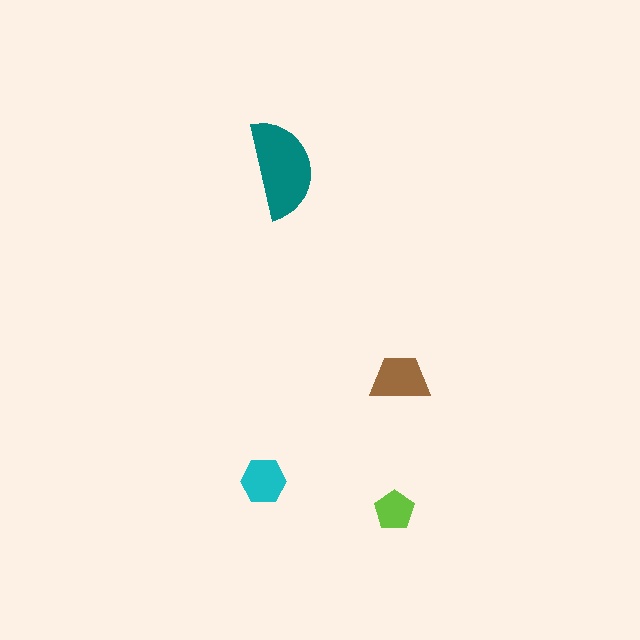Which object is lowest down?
The lime pentagon is bottommost.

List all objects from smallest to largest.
The lime pentagon, the cyan hexagon, the brown trapezoid, the teal semicircle.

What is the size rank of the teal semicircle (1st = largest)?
1st.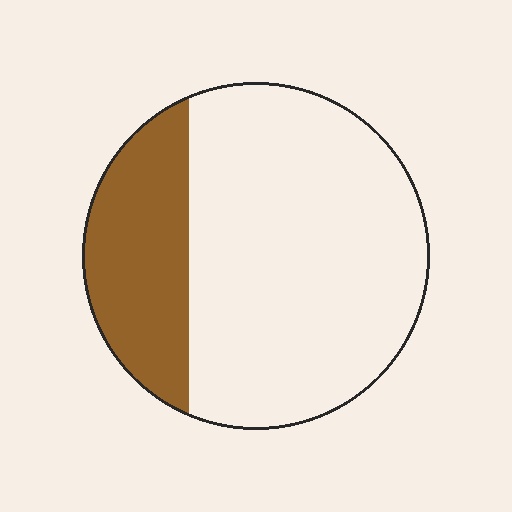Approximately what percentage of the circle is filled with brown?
Approximately 25%.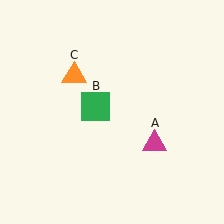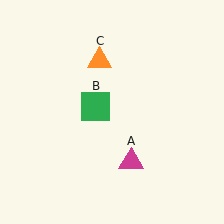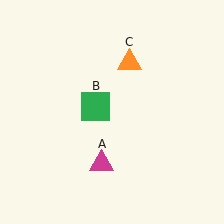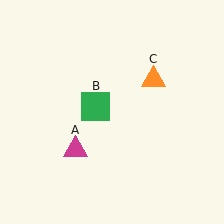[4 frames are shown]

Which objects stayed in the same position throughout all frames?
Green square (object B) remained stationary.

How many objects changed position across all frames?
2 objects changed position: magenta triangle (object A), orange triangle (object C).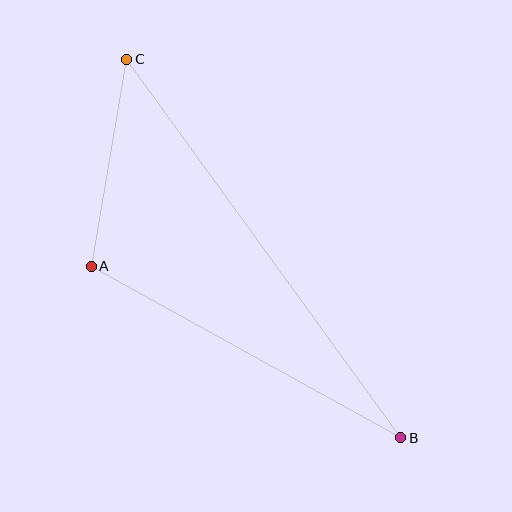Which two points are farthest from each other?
Points B and C are farthest from each other.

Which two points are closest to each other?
Points A and C are closest to each other.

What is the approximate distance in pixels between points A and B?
The distance between A and B is approximately 354 pixels.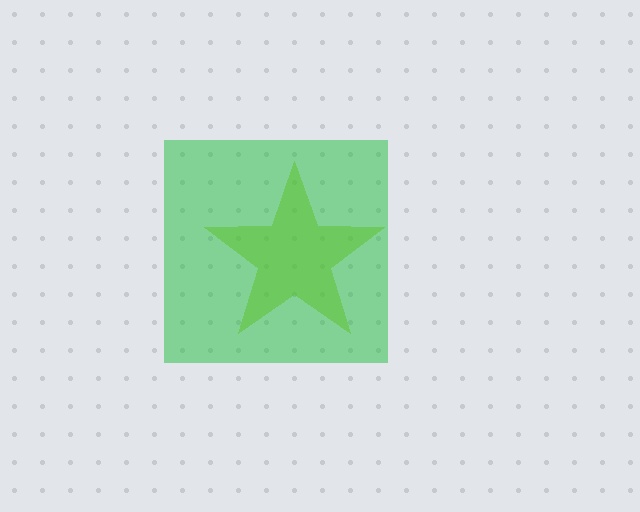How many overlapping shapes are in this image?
There are 2 overlapping shapes in the image.